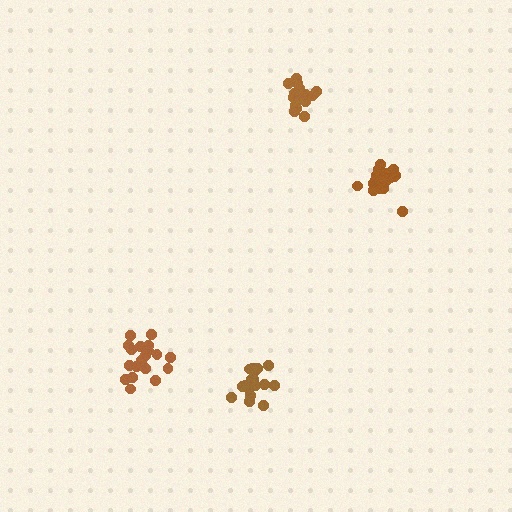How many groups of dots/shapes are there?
There are 4 groups.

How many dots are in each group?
Group 1: 18 dots, Group 2: 15 dots, Group 3: 20 dots, Group 4: 19 dots (72 total).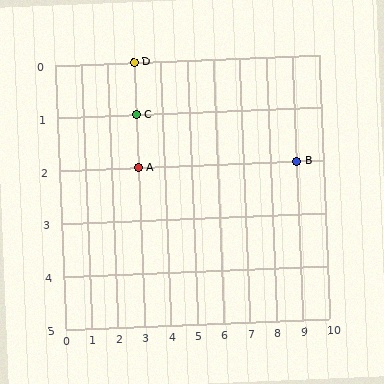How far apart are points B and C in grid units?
Points B and C are 6 columns and 1 row apart (about 6.1 grid units diagonally).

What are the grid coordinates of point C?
Point C is at grid coordinates (3, 1).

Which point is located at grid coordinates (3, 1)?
Point C is at (3, 1).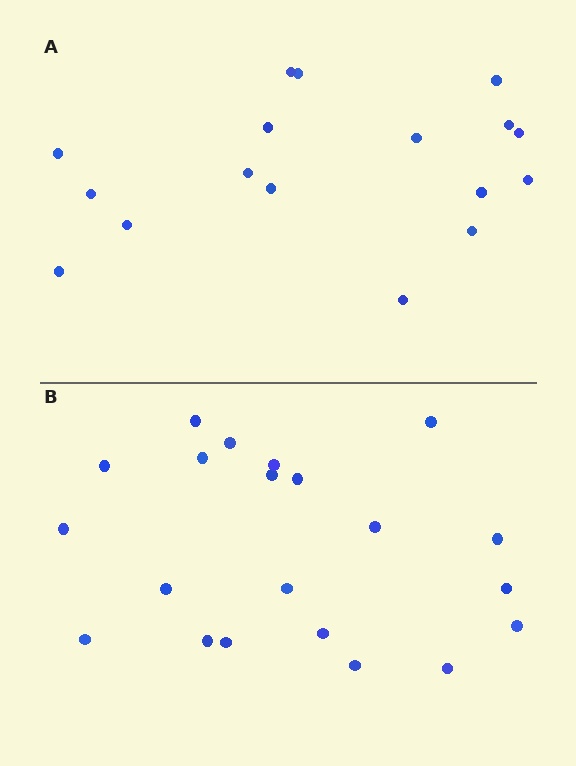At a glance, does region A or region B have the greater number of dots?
Region B (the bottom region) has more dots.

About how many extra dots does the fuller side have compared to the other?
Region B has about 4 more dots than region A.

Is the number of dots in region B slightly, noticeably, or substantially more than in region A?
Region B has only slightly more — the two regions are fairly close. The ratio is roughly 1.2 to 1.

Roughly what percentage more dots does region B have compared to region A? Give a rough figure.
About 25% more.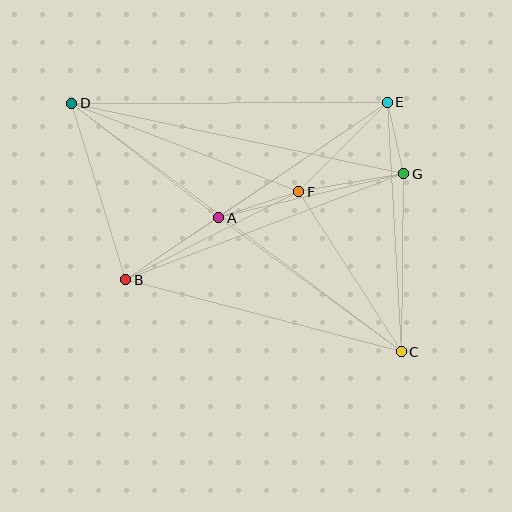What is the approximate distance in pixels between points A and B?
The distance between A and B is approximately 112 pixels.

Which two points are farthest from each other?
Points C and D are farthest from each other.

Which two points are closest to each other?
Points E and G are closest to each other.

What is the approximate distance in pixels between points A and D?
The distance between A and D is approximately 186 pixels.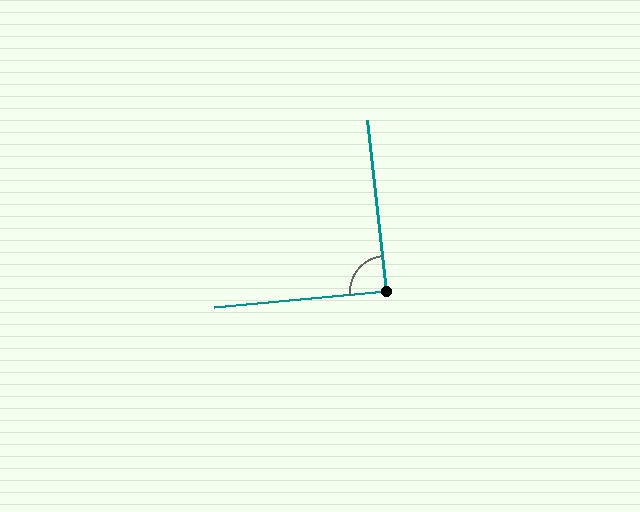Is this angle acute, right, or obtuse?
It is approximately a right angle.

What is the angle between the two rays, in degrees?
Approximately 89 degrees.